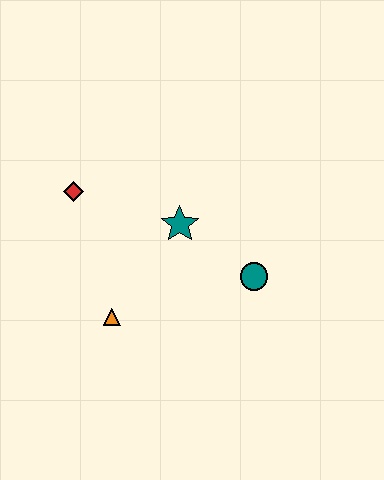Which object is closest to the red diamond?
The teal star is closest to the red diamond.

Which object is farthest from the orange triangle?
The teal circle is farthest from the orange triangle.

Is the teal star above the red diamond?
No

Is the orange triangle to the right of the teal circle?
No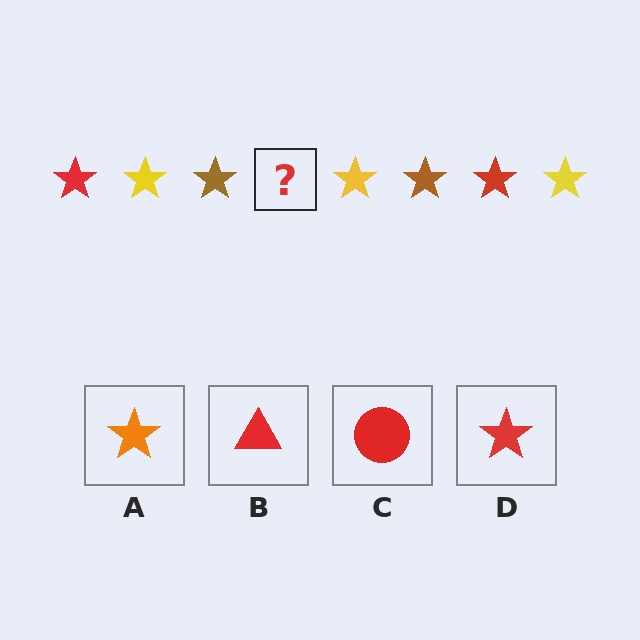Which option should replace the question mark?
Option D.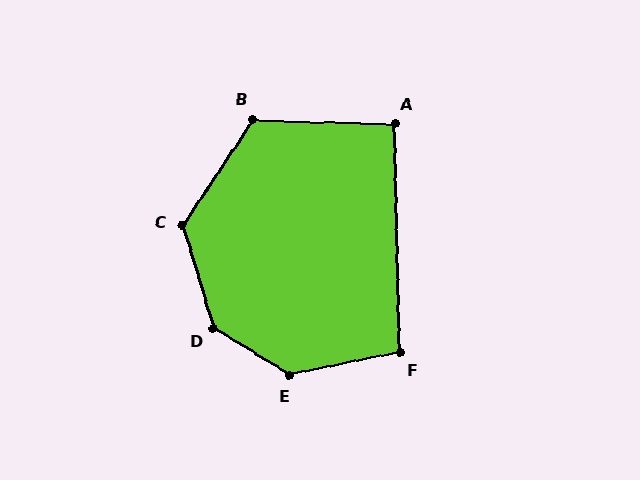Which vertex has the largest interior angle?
D, at approximately 138 degrees.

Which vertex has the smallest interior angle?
A, at approximately 93 degrees.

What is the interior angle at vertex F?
Approximately 100 degrees (obtuse).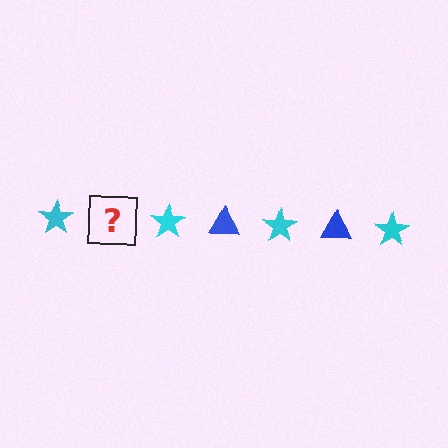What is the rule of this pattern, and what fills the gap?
The rule is that the pattern alternates between cyan star and blue triangle. The gap should be filled with a blue triangle.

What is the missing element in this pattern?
The missing element is a blue triangle.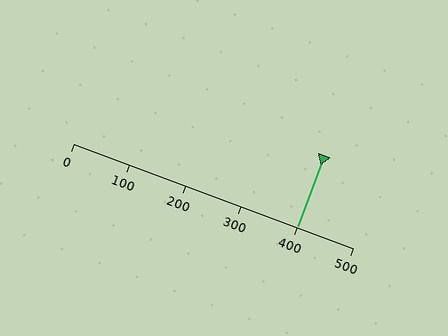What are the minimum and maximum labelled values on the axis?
The axis runs from 0 to 500.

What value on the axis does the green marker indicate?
The marker indicates approximately 400.